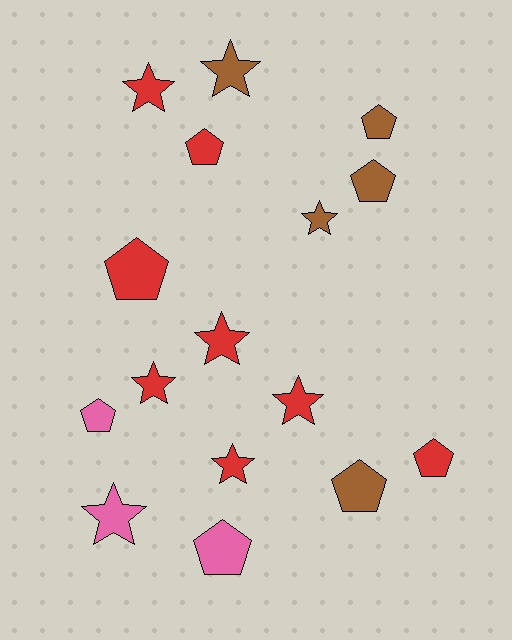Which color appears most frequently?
Red, with 8 objects.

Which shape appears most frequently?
Pentagon, with 8 objects.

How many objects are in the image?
There are 16 objects.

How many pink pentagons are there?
There are 2 pink pentagons.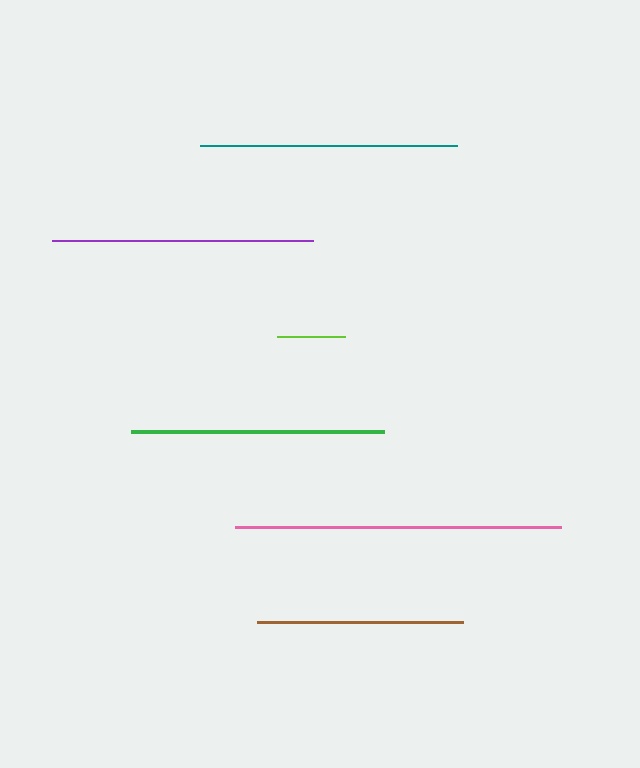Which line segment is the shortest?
The lime line is the shortest at approximately 68 pixels.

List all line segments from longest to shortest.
From longest to shortest: pink, purple, teal, green, brown, lime.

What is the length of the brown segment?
The brown segment is approximately 207 pixels long.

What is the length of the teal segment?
The teal segment is approximately 256 pixels long.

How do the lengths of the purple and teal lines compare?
The purple and teal lines are approximately the same length.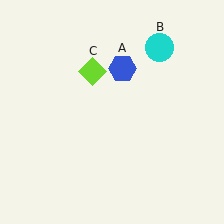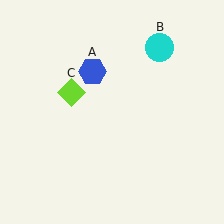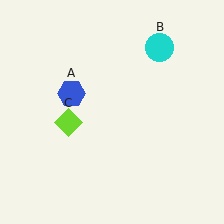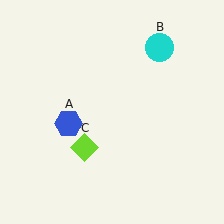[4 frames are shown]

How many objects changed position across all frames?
2 objects changed position: blue hexagon (object A), lime diamond (object C).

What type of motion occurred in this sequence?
The blue hexagon (object A), lime diamond (object C) rotated counterclockwise around the center of the scene.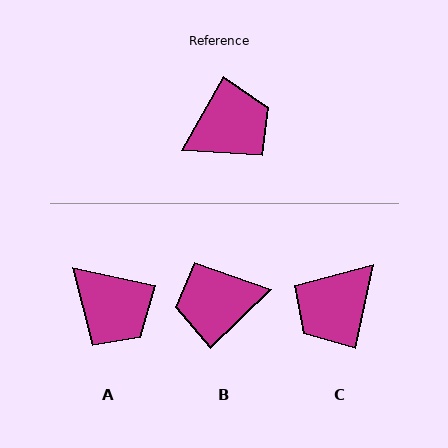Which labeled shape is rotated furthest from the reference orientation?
B, about 164 degrees away.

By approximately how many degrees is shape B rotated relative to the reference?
Approximately 164 degrees counter-clockwise.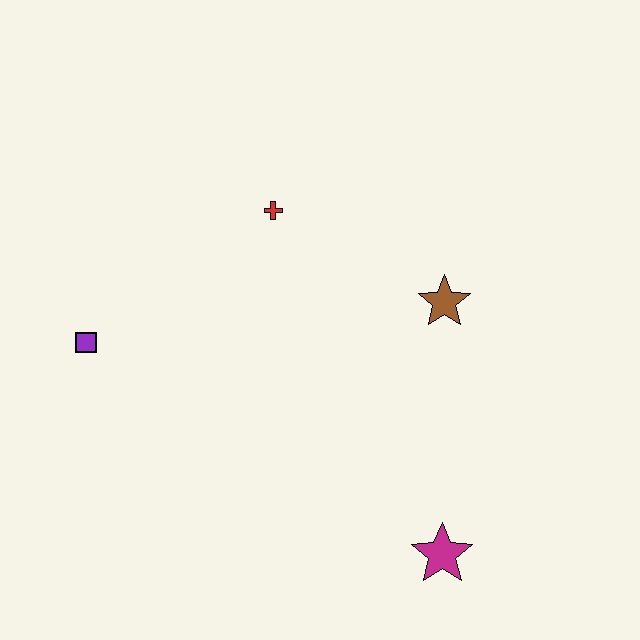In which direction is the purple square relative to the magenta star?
The purple square is to the left of the magenta star.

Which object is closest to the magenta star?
The brown star is closest to the magenta star.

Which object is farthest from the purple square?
The magenta star is farthest from the purple square.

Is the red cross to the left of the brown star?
Yes